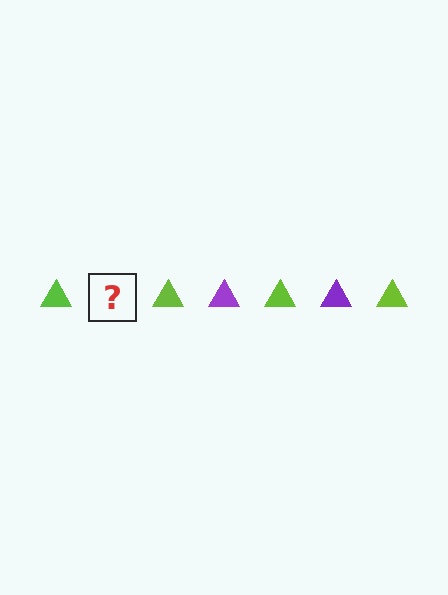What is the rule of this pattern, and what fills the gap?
The rule is that the pattern cycles through lime, purple triangles. The gap should be filled with a purple triangle.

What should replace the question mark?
The question mark should be replaced with a purple triangle.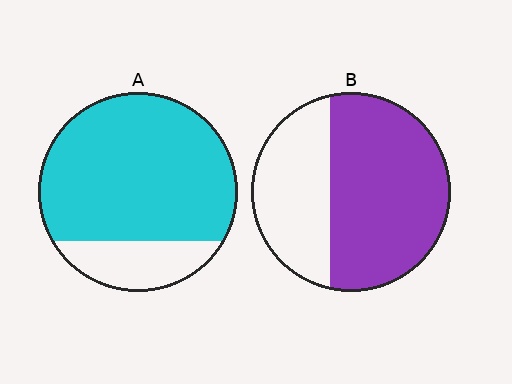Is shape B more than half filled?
Yes.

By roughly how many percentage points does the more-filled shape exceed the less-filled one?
By roughly 15 percentage points (A over B).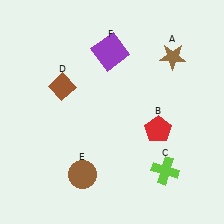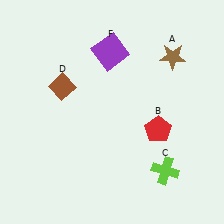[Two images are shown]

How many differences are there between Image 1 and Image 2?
There is 1 difference between the two images.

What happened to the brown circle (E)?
The brown circle (E) was removed in Image 2. It was in the bottom-left area of Image 1.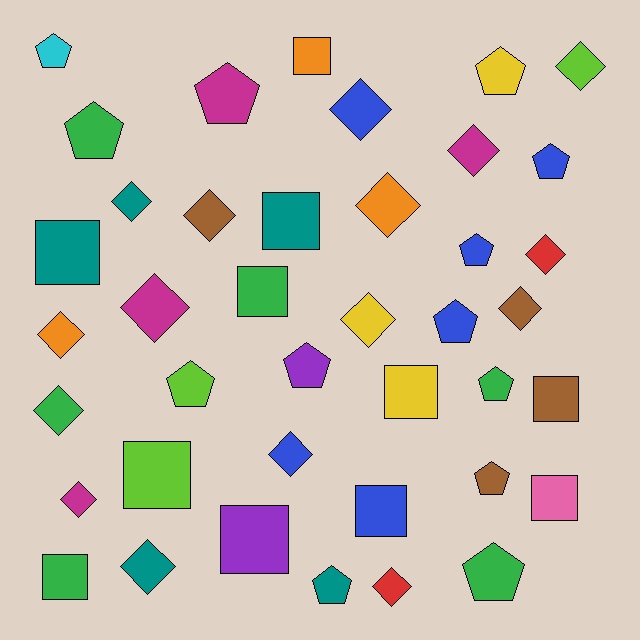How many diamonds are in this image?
There are 16 diamonds.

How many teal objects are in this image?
There are 5 teal objects.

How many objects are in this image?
There are 40 objects.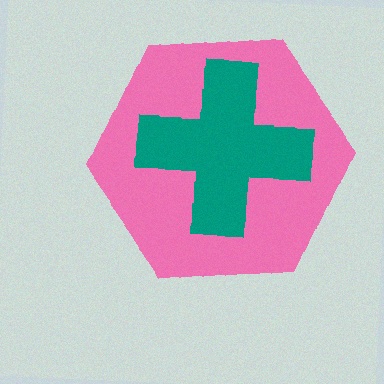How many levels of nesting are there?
2.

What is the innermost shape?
The teal cross.